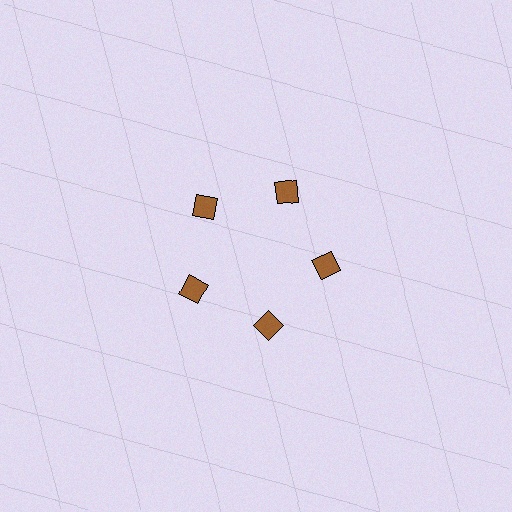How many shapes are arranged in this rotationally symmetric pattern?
There are 5 shapes, arranged in 5 groups of 1.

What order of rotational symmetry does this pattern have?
This pattern has 5-fold rotational symmetry.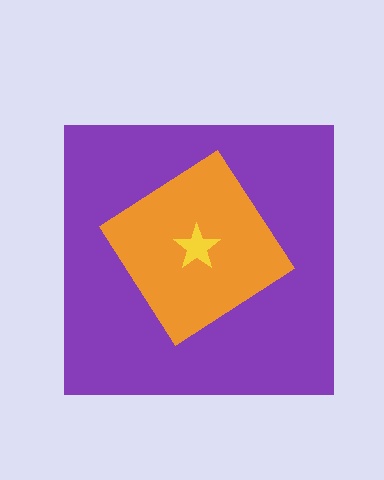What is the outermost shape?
The purple square.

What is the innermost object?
The yellow star.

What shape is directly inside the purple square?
The orange diamond.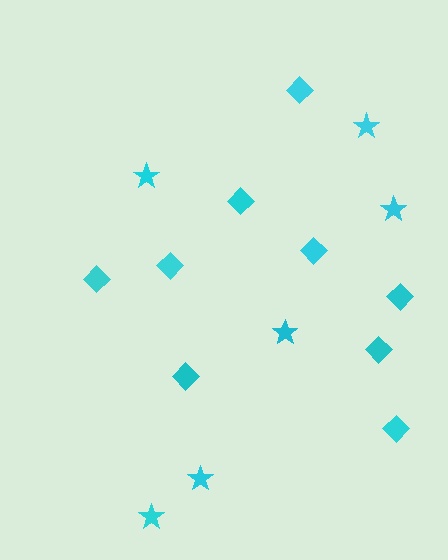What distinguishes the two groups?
There are 2 groups: one group of stars (6) and one group of diamonds (9).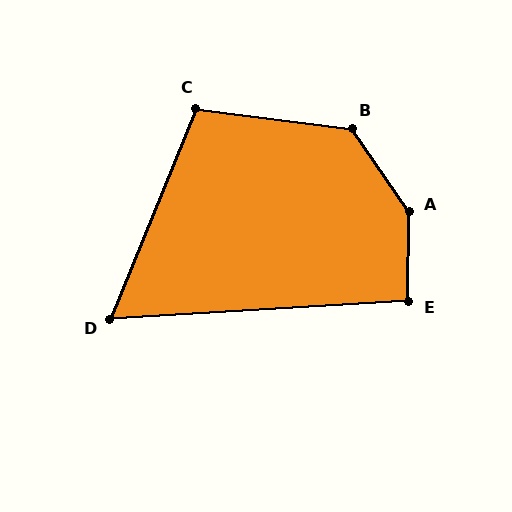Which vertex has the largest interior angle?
A, at approximately 145 degrees.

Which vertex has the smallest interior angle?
D, at approximately 65 degrees.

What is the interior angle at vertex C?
Approximately 105 degrees (obtuse).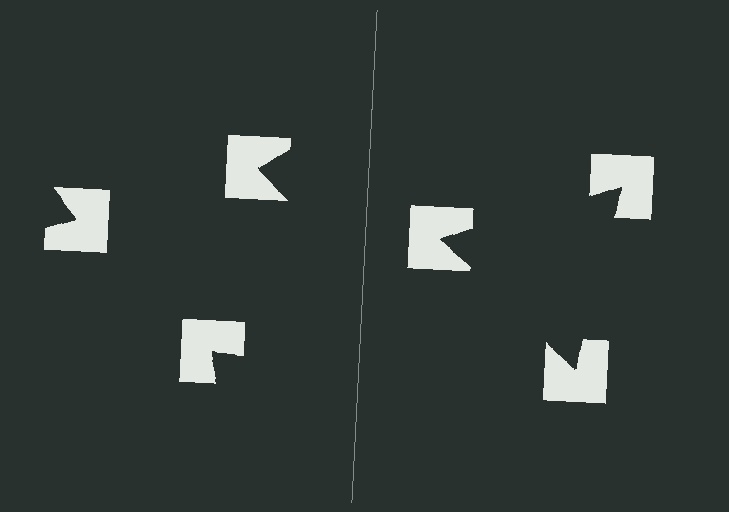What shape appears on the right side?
An illusory triangle.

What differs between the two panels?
The notched squares are positioned identically on both sides; only the wedge orientations differ. On the right they align to a triangle; on the left they are misaligned.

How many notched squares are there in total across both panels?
6 — 3 on each side.